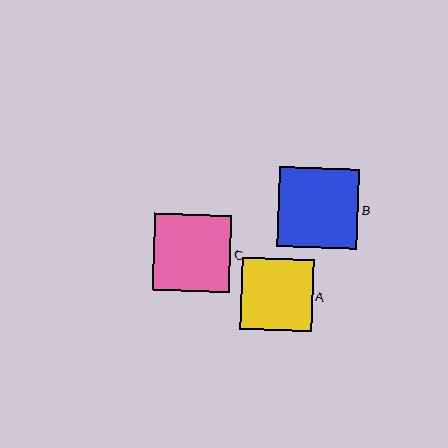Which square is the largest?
Square B is the largest with a size of approximately 80 pixels.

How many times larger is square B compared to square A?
Square B is approximately 1.1 times the size of square A.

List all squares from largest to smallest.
From largest to smallest: B, C, A.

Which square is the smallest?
Square A is the smallest with a size of approximately 72 pixels.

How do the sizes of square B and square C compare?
Square B and square C are approximately the same size.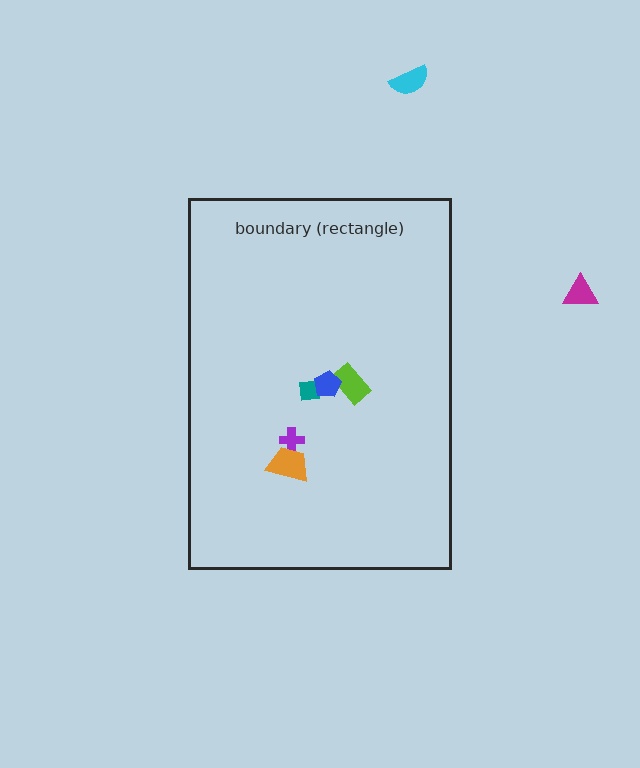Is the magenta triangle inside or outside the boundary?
Outside.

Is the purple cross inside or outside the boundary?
Inside.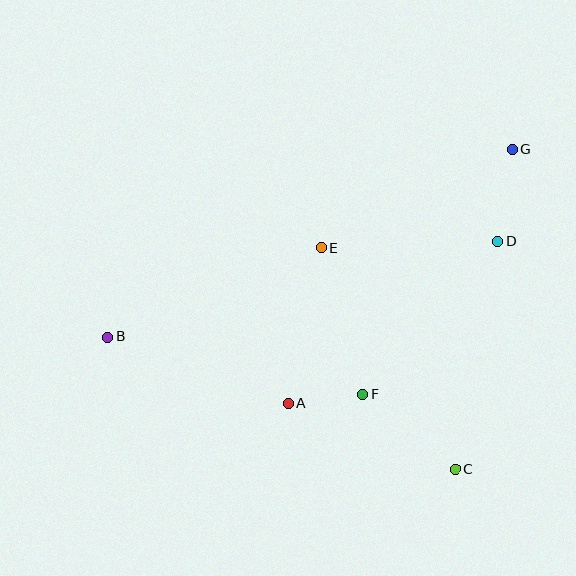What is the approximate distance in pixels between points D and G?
The distance between D and G is approximately 93 pixels.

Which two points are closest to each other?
Points A and F are closest to each other.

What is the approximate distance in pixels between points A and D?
The distance between A and D is approximately 264 pixels.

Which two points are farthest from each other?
Points B and G are farthest from each other.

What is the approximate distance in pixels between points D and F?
The distance between D and F is approximately 203 pixels.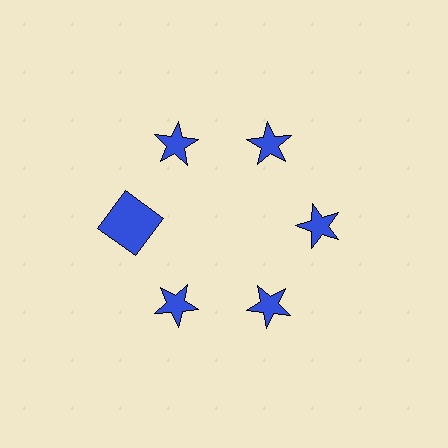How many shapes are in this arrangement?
There are 6 shapes arranged in a ring pattern.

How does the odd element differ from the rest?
It has a different shape: square instead of star.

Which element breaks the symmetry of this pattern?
The blue square at roughly the 9 o'clock position breaks the symmetry. All other shapes are blue stars.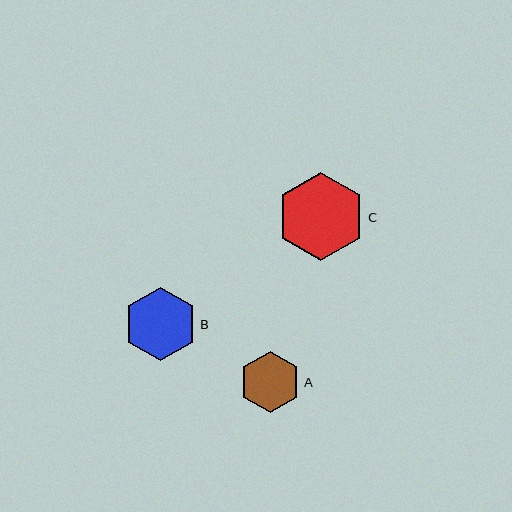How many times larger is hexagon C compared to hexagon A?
Hexagon C is approximately 1.4 times the size of hexagon A.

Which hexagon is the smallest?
Hexagon A is the smallest with a size of approximately 62 pixels.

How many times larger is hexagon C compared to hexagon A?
Hexagon C is approximately 1.4 times the size of hexagon A.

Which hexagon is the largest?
Hexagon C is the largest with a size of approximately 89 pixels.